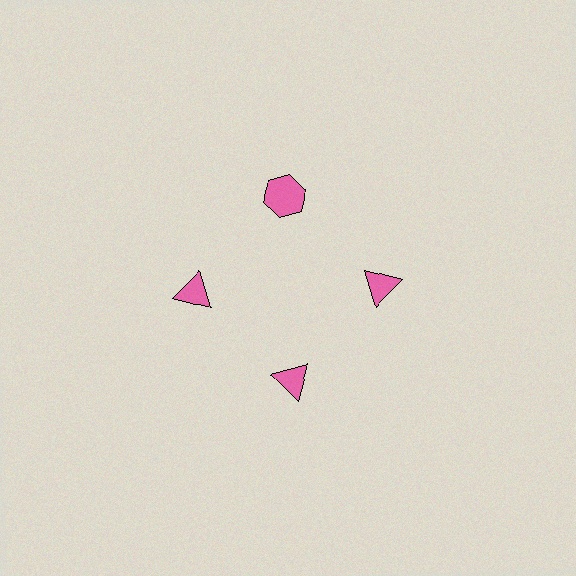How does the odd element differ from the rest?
It has a different shape: hexagon instead of triangle.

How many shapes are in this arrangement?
There are 4 shapes arranged in a ring pattern.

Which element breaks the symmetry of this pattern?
The pink hexagon at roughly the 12 o'clock position breaks the symmetry. All other shapes are pink triangles.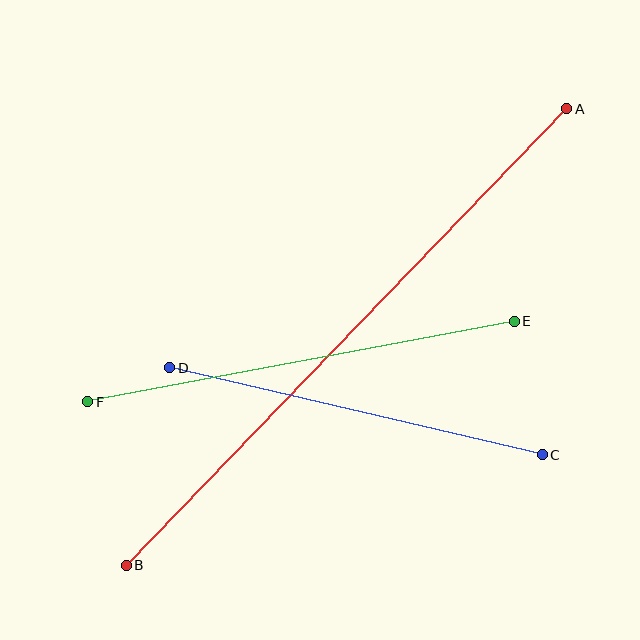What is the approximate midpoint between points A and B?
The midpoint is at approximately (347, 337) pixels.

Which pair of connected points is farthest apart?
Points A and B are farthest apart.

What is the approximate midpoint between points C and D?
The midpoint is at approximately (356, 411) pixels.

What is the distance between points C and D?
The distance is approximately 382 pixels.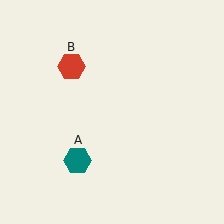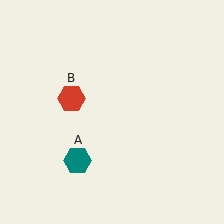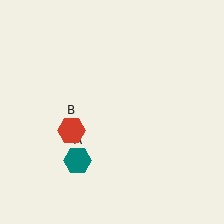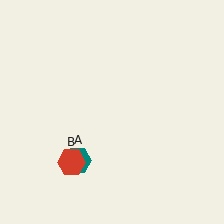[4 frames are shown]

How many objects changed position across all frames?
1 object changed position: red hexagon (object B).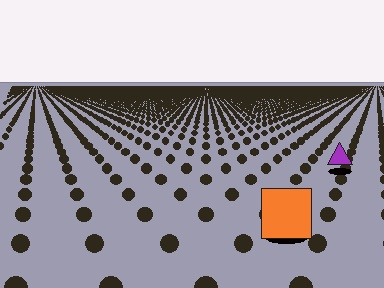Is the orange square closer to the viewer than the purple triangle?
Yes. The orange square is closer — you can tell from the texture gradient: the ground texture is coarser near it.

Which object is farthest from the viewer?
The purple triangle is farthest from the viewer. It appears smaller and the ground texture around it is denser.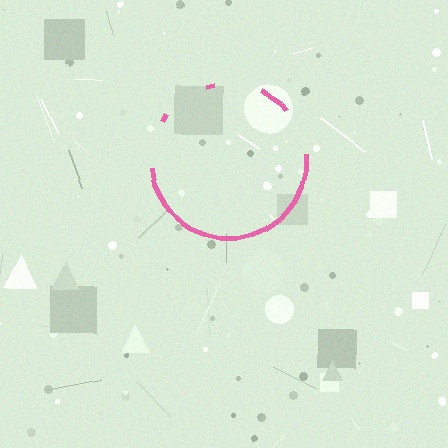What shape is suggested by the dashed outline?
The dashed outline suggests a circle.